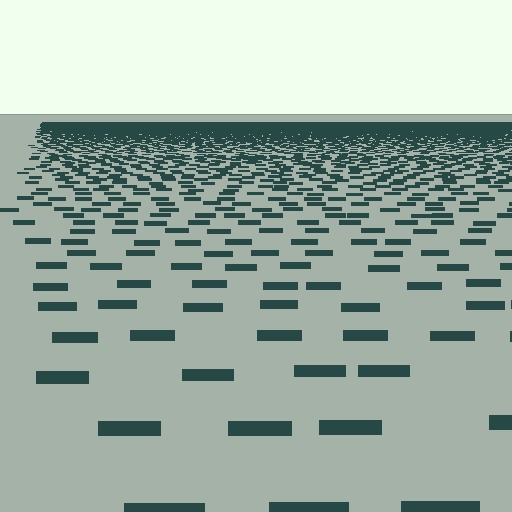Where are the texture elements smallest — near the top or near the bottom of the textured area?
Near the top.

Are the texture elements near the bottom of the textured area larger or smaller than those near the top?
Larger. Near the bottom, elements are closer to the viewer and appear at a bigger on-screen size.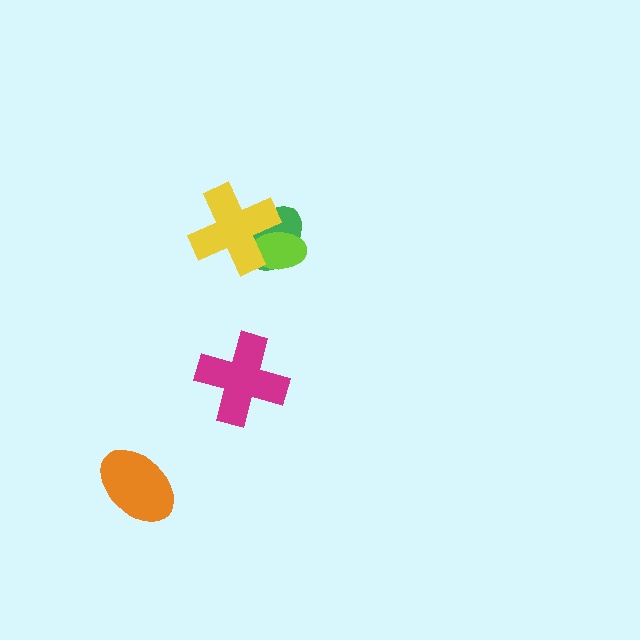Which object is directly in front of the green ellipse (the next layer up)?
The lime ellipse is directly in front of the green ellipse.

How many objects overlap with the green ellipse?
2 objects overlap with the green ellipse.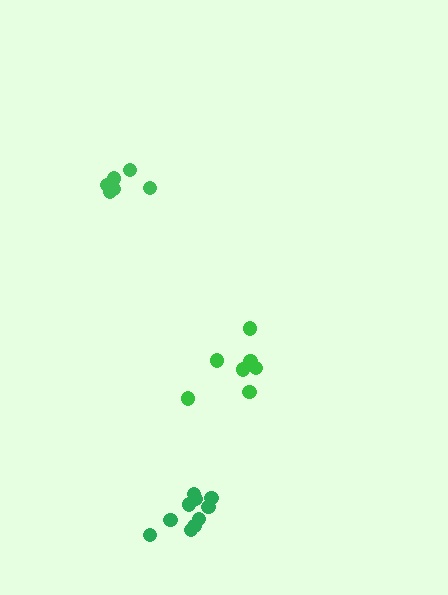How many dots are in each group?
Group 1: 10 dots, Group 2: 7 dots, Group 3: 6 dots (23 total).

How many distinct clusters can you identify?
There are 3 distinct clusters.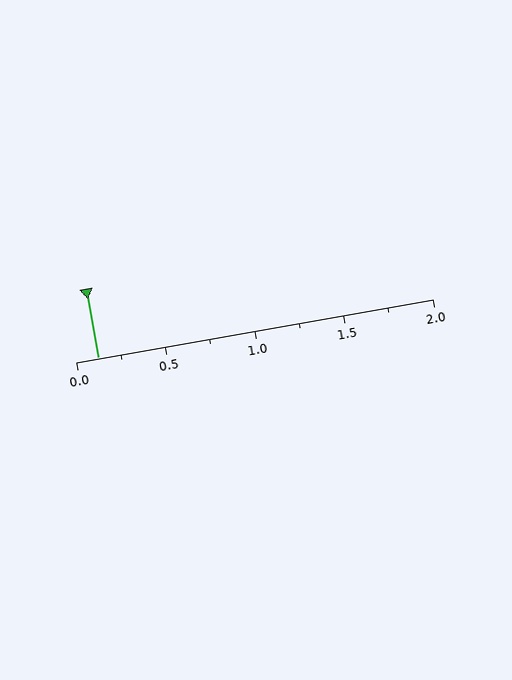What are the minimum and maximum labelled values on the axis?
The axis runs from 0.0 to 2.0.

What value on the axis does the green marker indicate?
The marker indicates approximately 0.12.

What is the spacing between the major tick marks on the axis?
The major ticks are spaced 0.5 apart.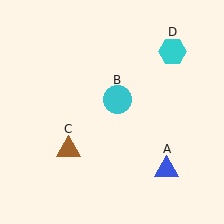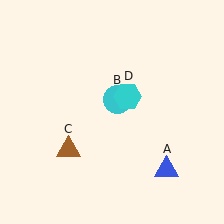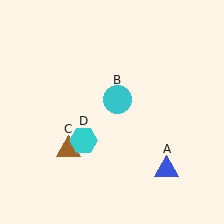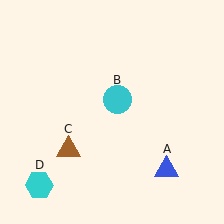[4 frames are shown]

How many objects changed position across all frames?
1 object changed position: cyan hexagon (object D).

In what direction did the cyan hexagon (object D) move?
The cyan hexagon (object D) moved down and to the left.